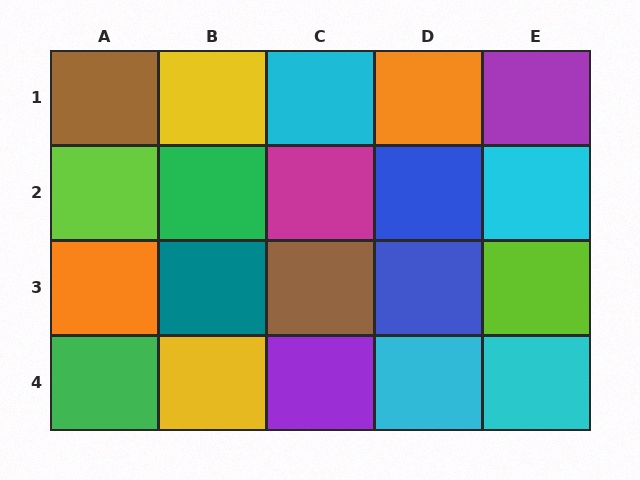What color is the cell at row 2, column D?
Blue.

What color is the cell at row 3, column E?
Lime.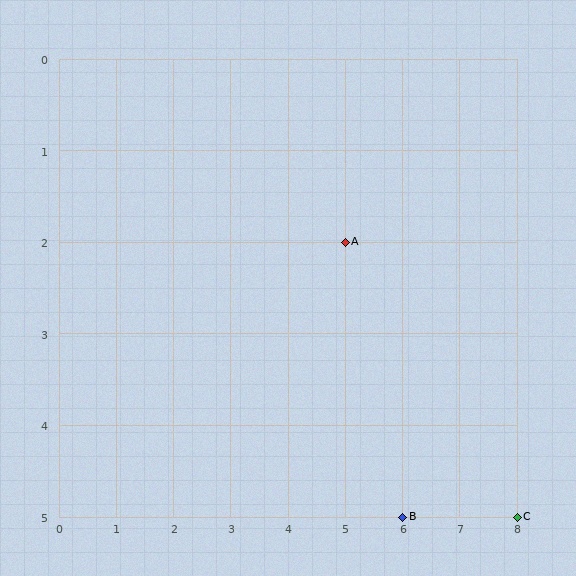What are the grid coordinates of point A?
Point A is at grid coordinates (5, 2).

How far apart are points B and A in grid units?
Points B and A are 1 column and 3 rows apart (about 3.2 grid units diagonally).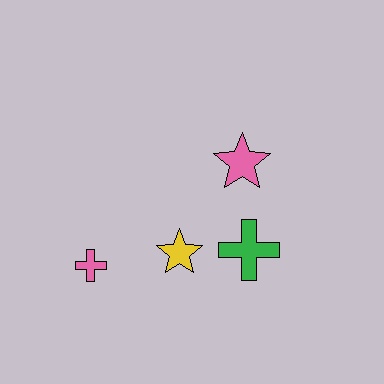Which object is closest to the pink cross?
The yellow star is closest to the pink cross.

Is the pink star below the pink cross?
No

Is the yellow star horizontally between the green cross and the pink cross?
Yes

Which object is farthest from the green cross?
The pink cross is farthest from the green cross.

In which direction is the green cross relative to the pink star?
The green cross is below the pink star.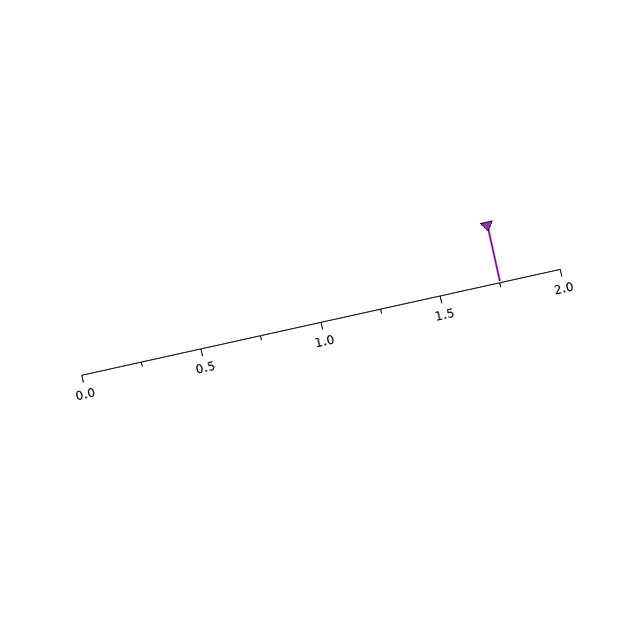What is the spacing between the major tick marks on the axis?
The major ticks are spaced 0.5 apart.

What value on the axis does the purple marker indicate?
The marker indicates approximately 1.75.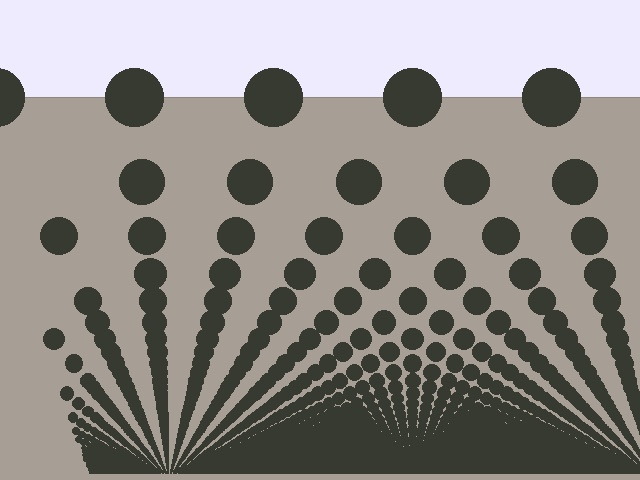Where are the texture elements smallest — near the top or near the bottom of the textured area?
Near the bottom.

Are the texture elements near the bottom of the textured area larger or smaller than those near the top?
Smaller. The gradient is inverted — elements near the bottom are smaller and denser.